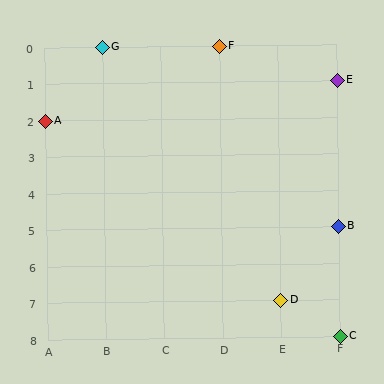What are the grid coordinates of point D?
Point D is at grid coordinates (E, 7).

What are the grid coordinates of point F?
Point F is at grid coordinates (D, 0).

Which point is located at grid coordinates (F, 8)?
Point C is at (F, 8).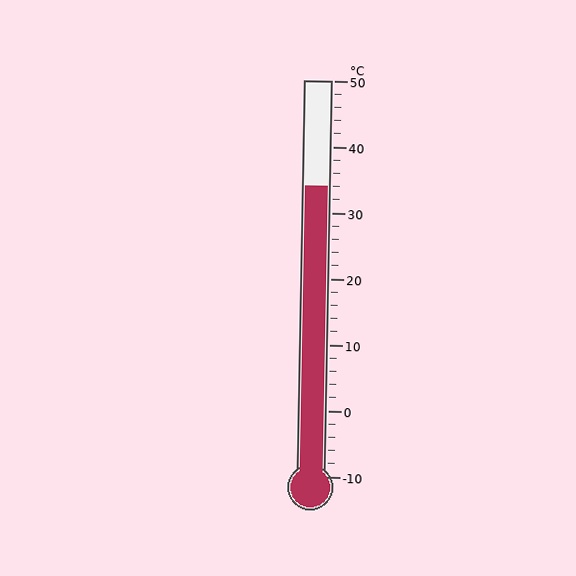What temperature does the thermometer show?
The thermometer shows approximately 34°C.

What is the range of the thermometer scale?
The thermometer scale ranges from -10°C to 50°C.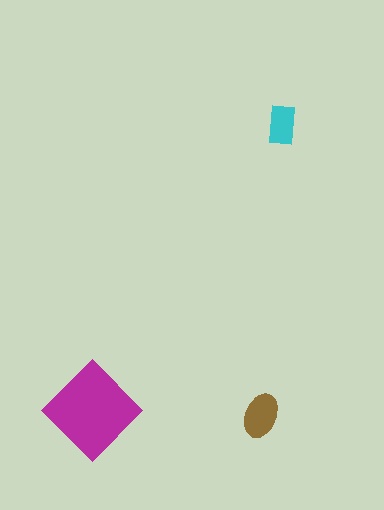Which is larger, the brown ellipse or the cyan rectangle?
The brown ellipse.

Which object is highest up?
The cyan rectangle is topmost.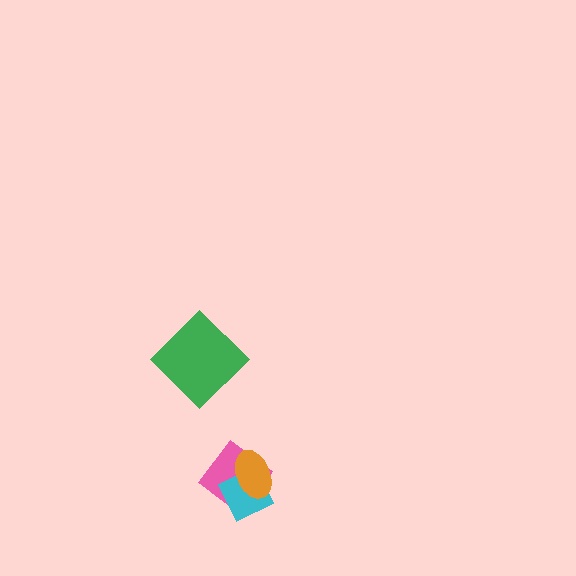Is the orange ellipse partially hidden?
No, no other shape covers it.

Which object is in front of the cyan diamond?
The orange ellipse is in front of the cyan diamond.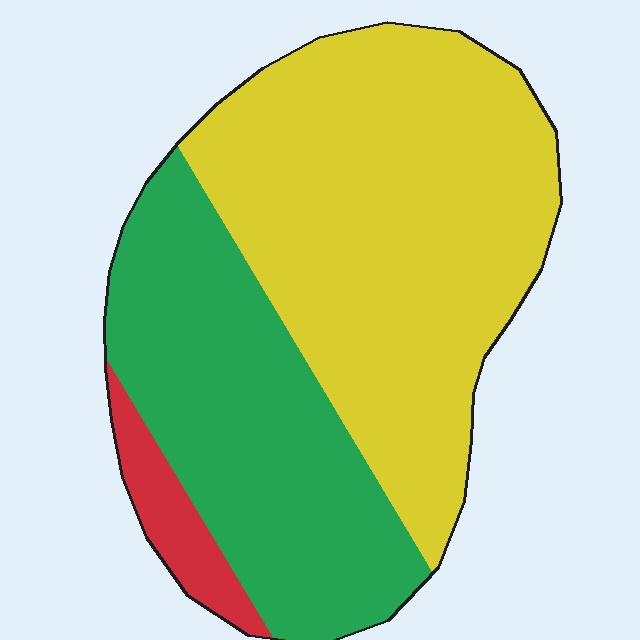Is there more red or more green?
Green.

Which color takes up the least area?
Red, at roughly 5%.